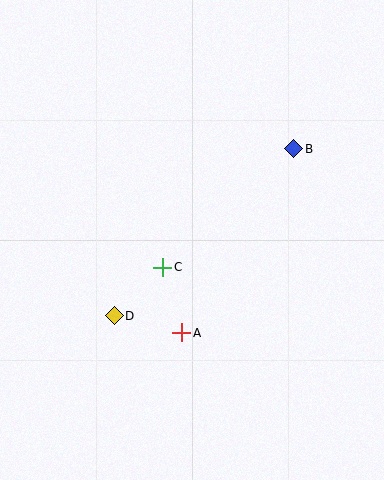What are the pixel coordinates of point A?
Point A is at (182, 333).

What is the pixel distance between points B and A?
The distance between B and A is 216 pixels.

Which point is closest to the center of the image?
Point C at (163, 267) is closest to the center.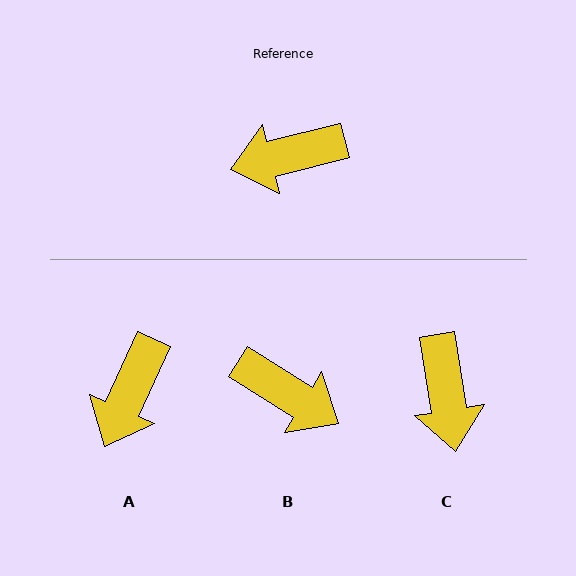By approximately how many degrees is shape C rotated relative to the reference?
Approximately 85 degrees counter-clockwise.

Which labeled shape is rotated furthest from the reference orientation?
B, about 134 degrees away.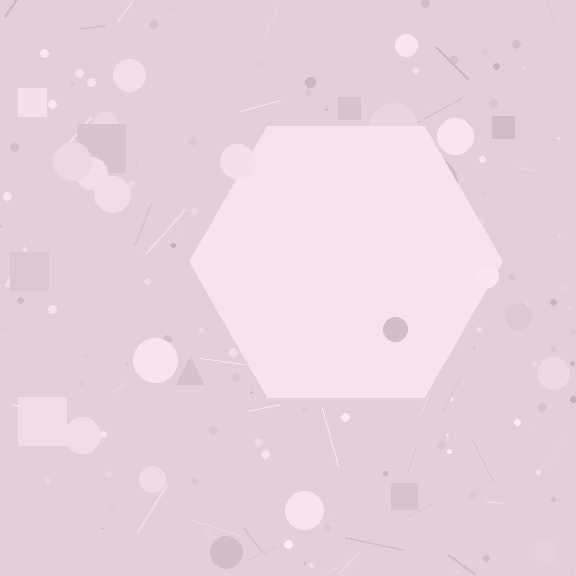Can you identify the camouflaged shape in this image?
The camouflaged shape is a hexagon.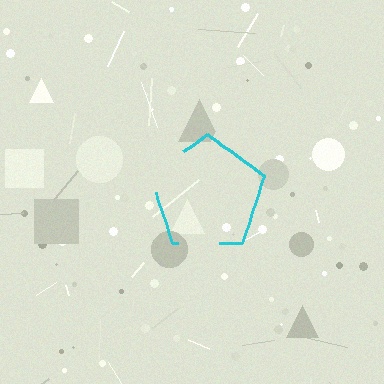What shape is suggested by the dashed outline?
The dashed outline suggests a pentagon.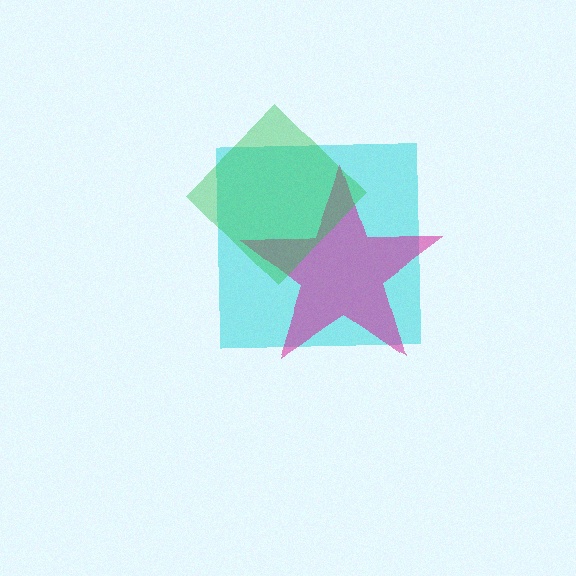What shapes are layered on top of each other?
The layered shapes are: a cyan square, a magenta star, a green diamond.